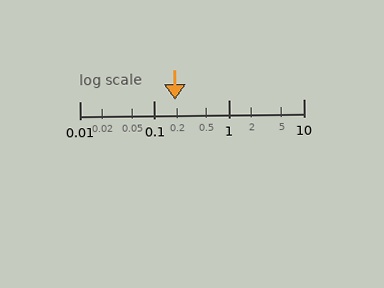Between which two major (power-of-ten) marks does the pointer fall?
The pointer is between 0.1 and 1.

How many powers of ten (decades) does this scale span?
The scale spans 3 decades, from 0.01 to 10.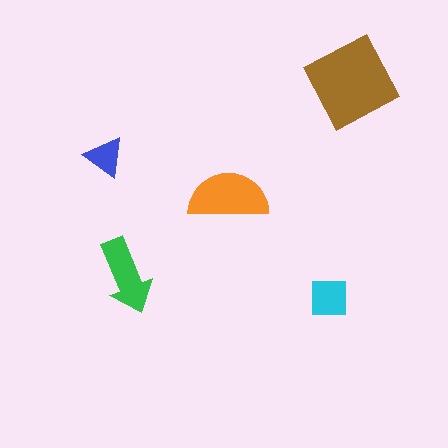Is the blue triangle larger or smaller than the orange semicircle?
Smaller.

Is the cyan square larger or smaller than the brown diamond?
Smaller.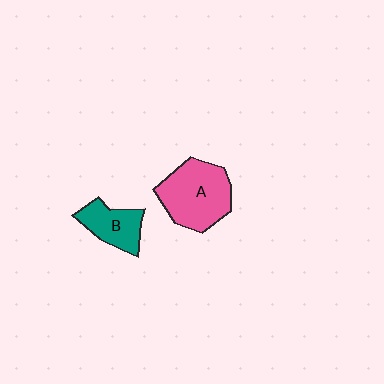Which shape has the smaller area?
Shape B (teal).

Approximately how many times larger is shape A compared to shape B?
Approximately 1.7 times.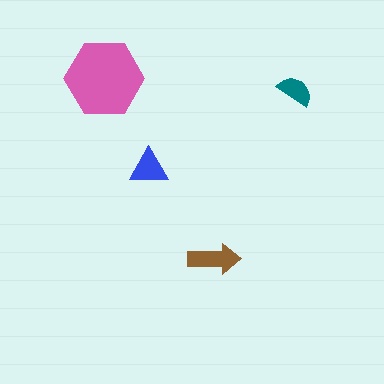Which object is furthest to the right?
The teal semicircle is rightmost.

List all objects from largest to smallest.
The pink hexagon, the brown arrow, the blue triangle, the teal semicircle.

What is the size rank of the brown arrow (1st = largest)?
2nd.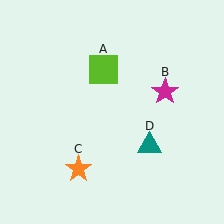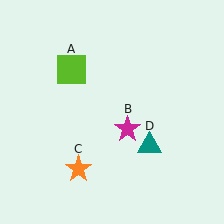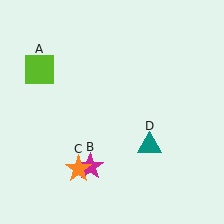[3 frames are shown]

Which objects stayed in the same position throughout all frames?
Orange star (object C) and teal triangle (object D) remained stationary.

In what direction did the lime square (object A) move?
The lime square (object A) moved left.